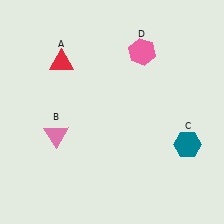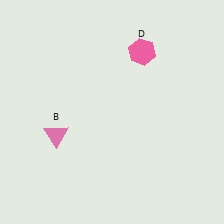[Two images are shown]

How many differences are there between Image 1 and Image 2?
There are 2 differences between the two images.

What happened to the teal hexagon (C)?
The teal hexagon (C) was removed in Image 2. It was in the bottom-right area of Image 1.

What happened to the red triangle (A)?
The red triangle (A) was removed in Image 2. It was in the top-left area of Image 1.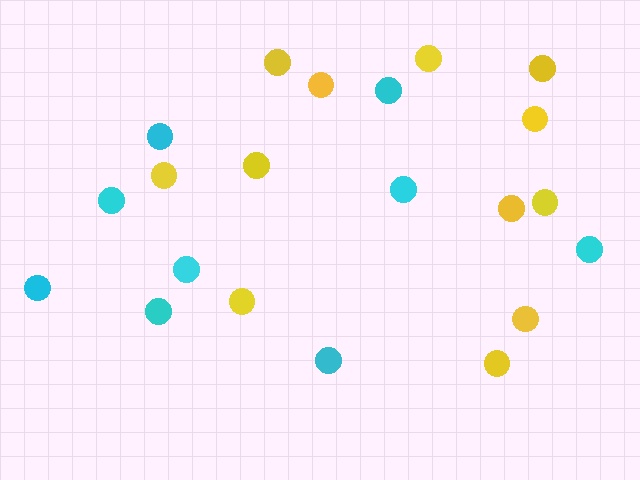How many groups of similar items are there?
There are 2 groups: one group of yellow circles (12) and one group of cyan circles (9).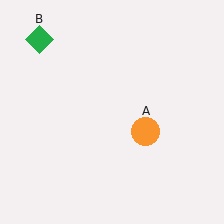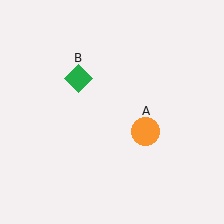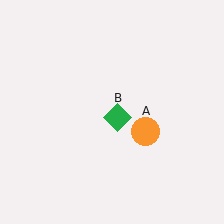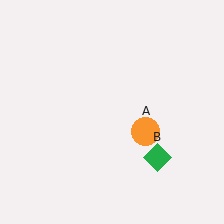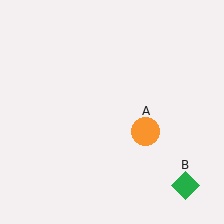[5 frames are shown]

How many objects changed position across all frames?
1 object changed position: green diamond (object B).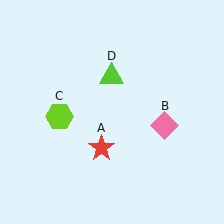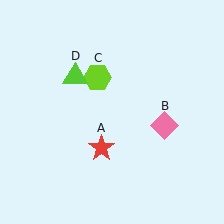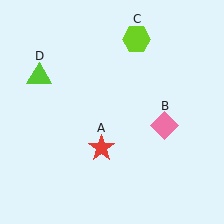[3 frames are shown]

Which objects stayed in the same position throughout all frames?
Red star (object A) and pink diamond (object B) remained stationary.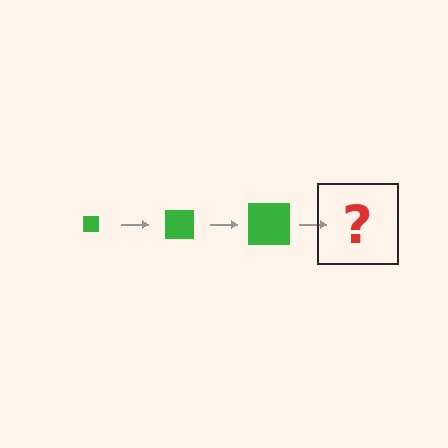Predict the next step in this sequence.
The next step is a green square, larger than the previous one.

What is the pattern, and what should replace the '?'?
The pattern is that the square gets progressively larger each step. The '?' should be a green square, larger than the previous one.